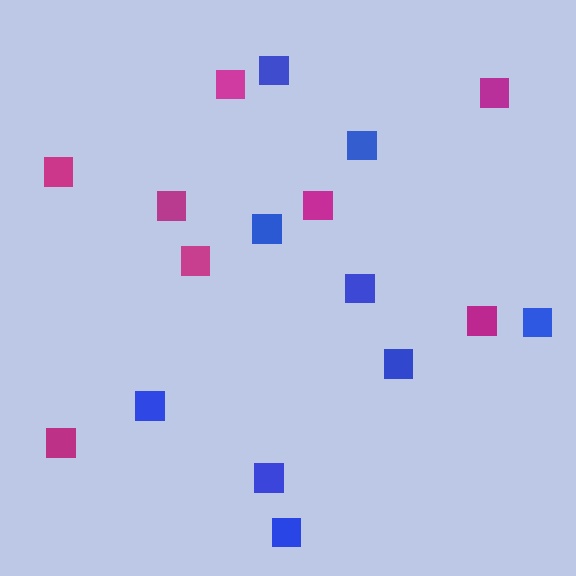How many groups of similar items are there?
There are 2 groups: one group of magenta squares (8) and one group of blue squares (9).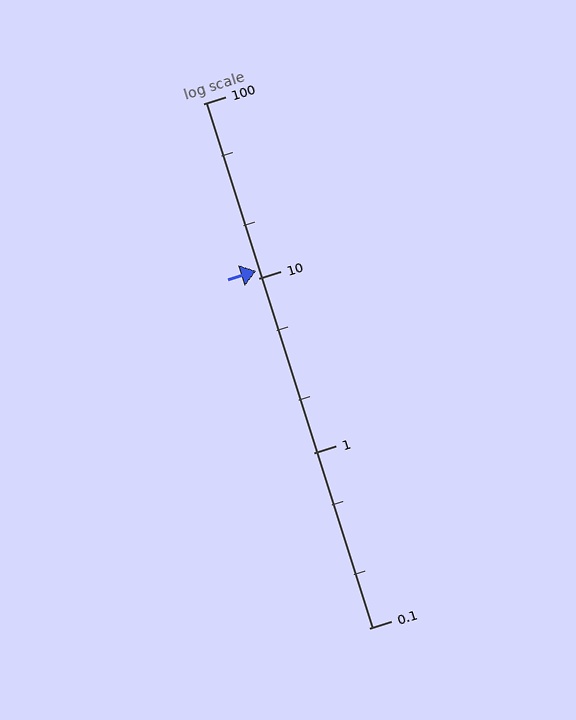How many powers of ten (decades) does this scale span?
The scale spans 3 decades, from 0.1 to 100.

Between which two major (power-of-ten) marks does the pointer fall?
The pointer is between 10 and 100.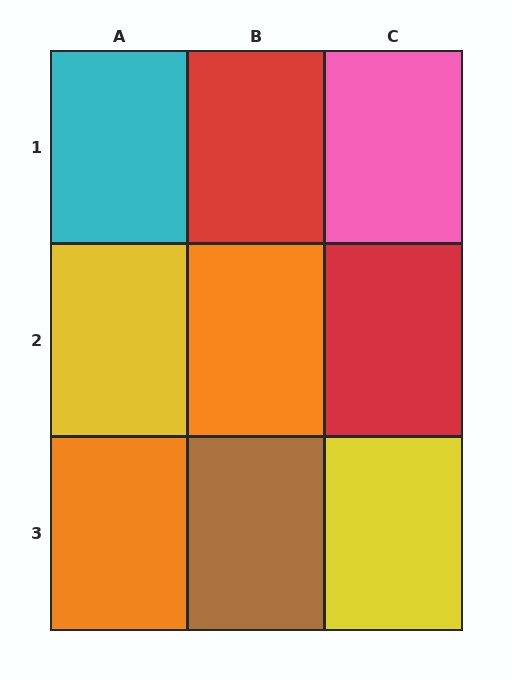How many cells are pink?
1 cell is pink.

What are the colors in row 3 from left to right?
Orange, brown, yellow.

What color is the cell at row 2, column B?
Orange.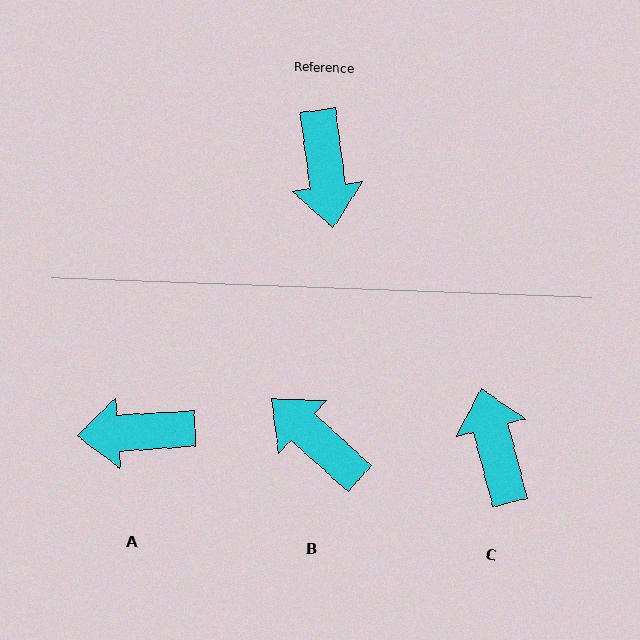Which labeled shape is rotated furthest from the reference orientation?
C, about 173 degrees away.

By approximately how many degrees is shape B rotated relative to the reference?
Approximately 139 degrees clockwise.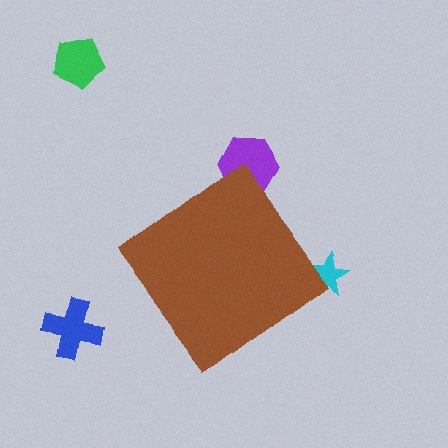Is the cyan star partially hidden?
Yes, the cyan star is partially hidden behind the brown diamond.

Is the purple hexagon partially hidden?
Yes, the purple hexagon is partially hidden behind the brown diamond.